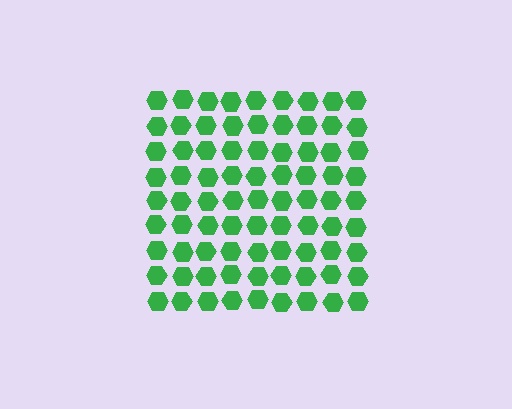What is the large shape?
The large shape is a square.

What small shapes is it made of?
It is made of small hexagons.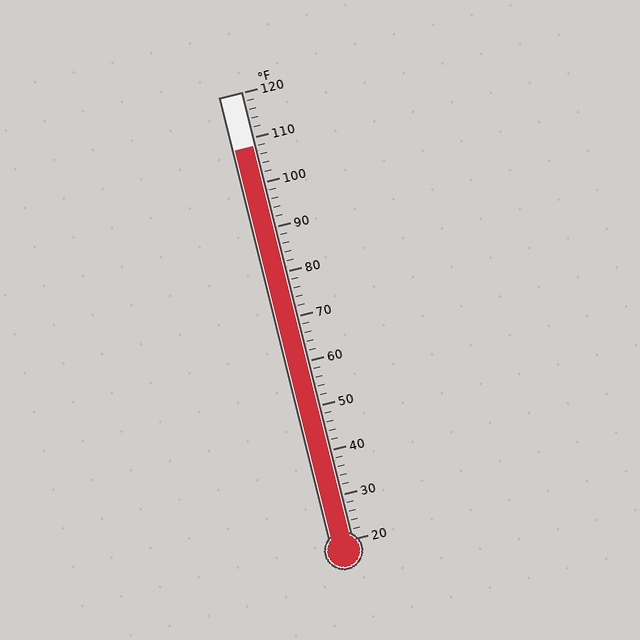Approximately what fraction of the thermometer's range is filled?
The thermometer is filled to approximately 90% of its range.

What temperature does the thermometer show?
The thermometer shows approximately 108°F.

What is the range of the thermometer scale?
The thermometer scale ranges from 20°F to 120°F.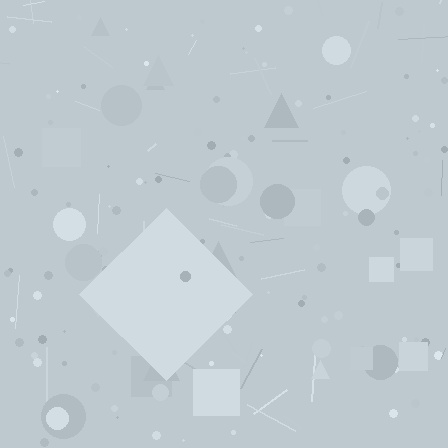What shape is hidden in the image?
A diamond is hidden in the image.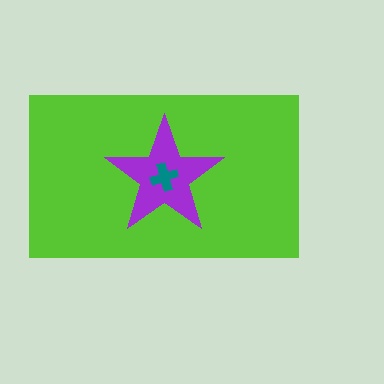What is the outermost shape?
The lime rectangle.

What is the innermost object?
The teal cross.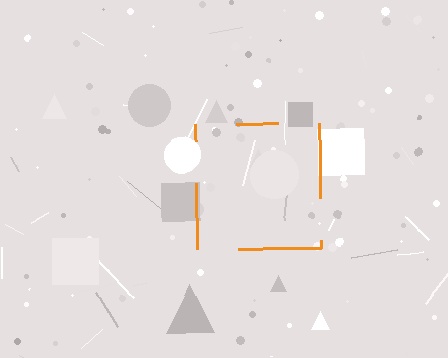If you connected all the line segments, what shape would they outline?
They would outline a square.